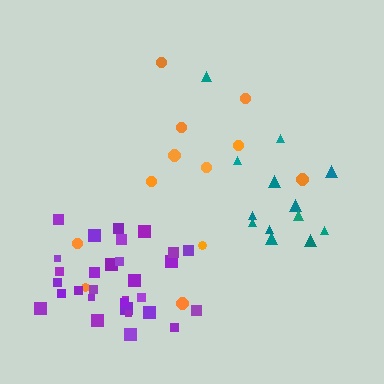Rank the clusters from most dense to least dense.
purple, teal, orange.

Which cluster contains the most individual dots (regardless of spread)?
Purple (30).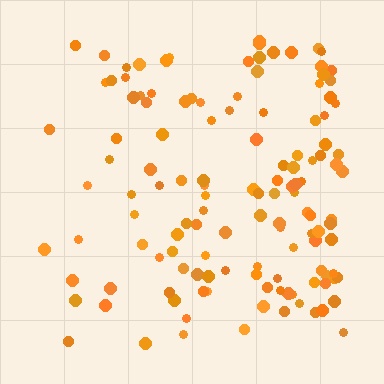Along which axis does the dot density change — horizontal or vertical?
Horizontal.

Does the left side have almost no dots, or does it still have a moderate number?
Still a moderate number, just noticeably fewer than the right.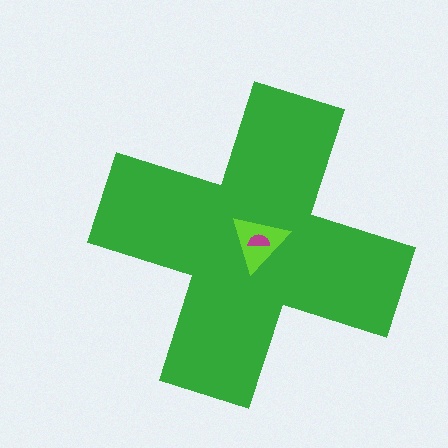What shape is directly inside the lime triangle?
The magenta semicircle.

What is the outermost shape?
The green cross.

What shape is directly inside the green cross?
The lime triangle.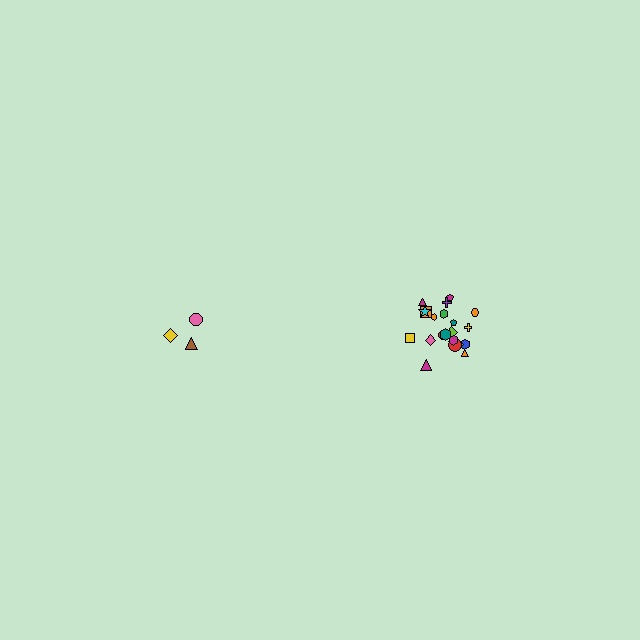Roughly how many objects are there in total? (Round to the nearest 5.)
Roughly 25 objects in total.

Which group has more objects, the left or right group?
The right group.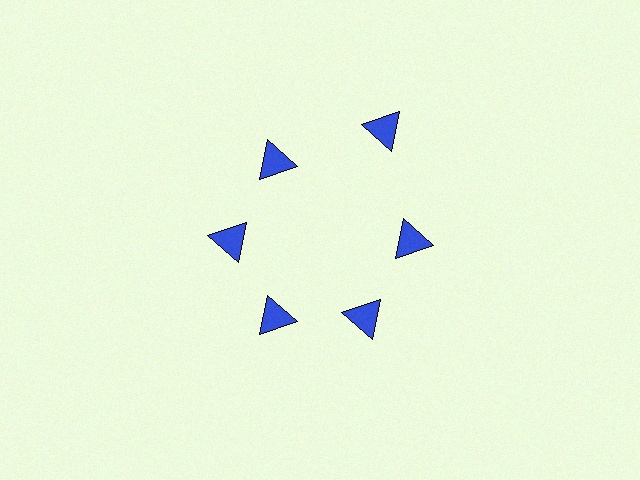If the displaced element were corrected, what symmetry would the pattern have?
It would have 6-fold rotational symmetry — the pattern would map onto itself every 60 degrees.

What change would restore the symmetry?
The symmetry would be restored by moving it inward, back onto the ring so that all 6 triangles sit at equal angles and equal distance from the center.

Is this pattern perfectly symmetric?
No. The 6 blue triangles are arranged in a ring, but one element near the 1 o'clock position is pushed outward from the center, breaking the 6-fold rotational symmetry.